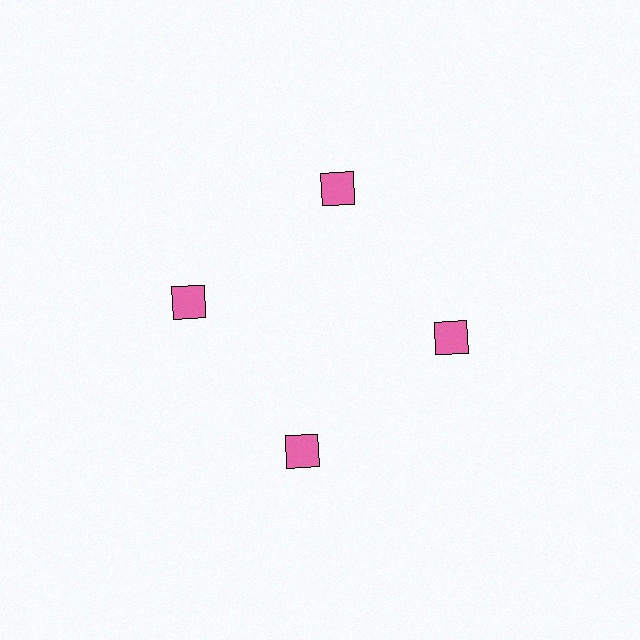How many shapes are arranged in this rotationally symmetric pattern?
There are 4 shapes, arranged in 4 groups of 1.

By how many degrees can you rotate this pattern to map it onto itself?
The pattern maps onto itself every 90 degrees of rotation.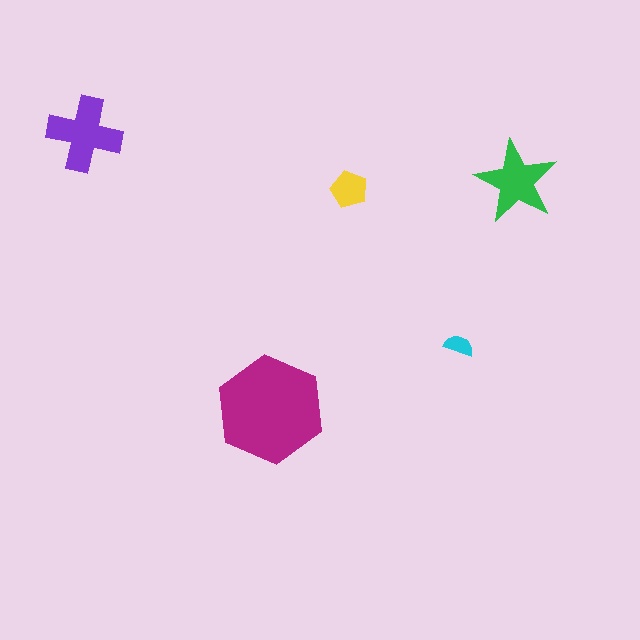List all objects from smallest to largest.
The cyan semicircle, the yellow pentagon, the green star, the purple cross, the magenta hexagon.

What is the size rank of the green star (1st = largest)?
3rd.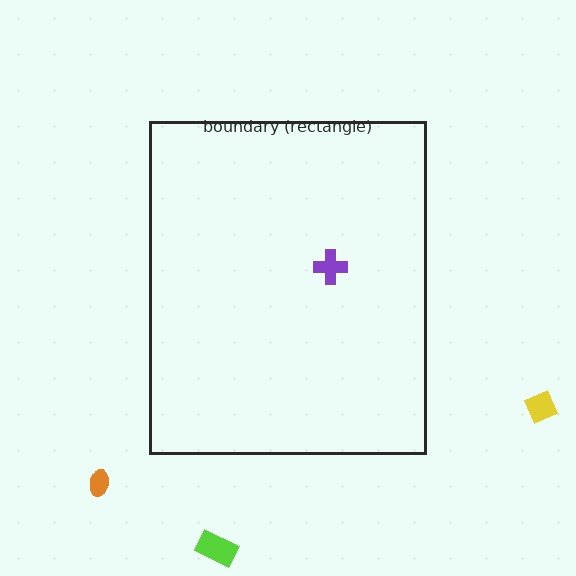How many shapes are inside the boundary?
1 inside, 3 outside.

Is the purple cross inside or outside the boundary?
Inside.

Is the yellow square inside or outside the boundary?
Outside.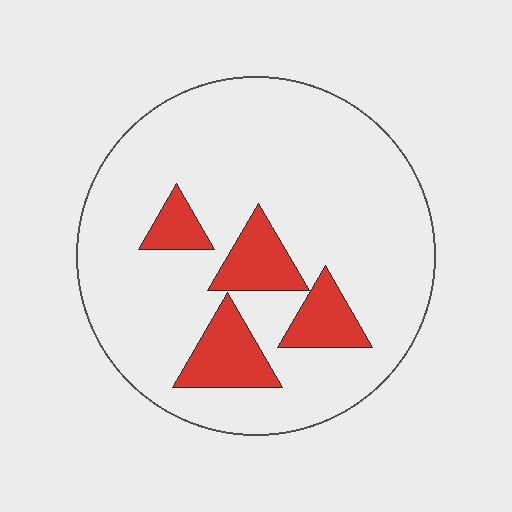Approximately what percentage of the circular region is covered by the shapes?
Approximately 15%.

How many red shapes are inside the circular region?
4.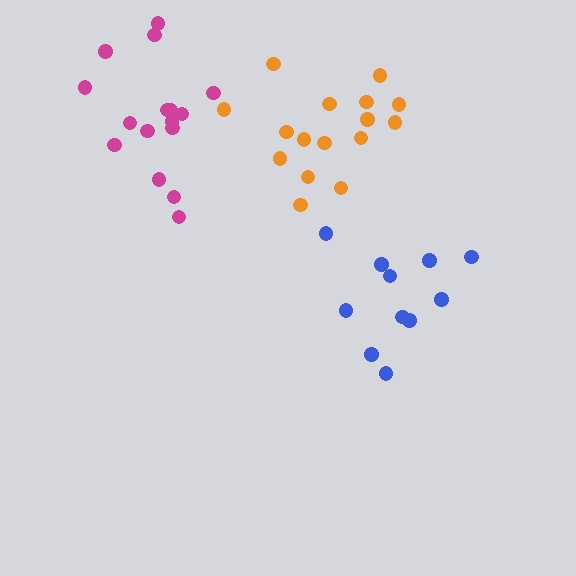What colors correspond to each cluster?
The clusters are colored: blue, magenta, orange.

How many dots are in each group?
Group 1: 11 dots, Group 2: 16 dots, Group 3: 16 dots (43 total).